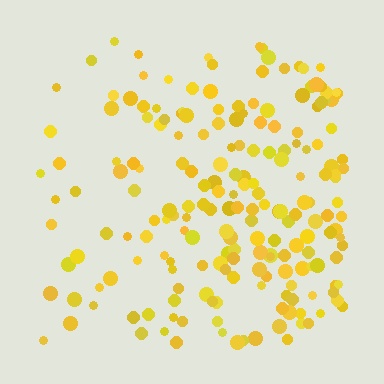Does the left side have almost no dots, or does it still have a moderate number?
Still a moderate number, just noticeably fewer than the right.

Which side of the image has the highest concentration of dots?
The right.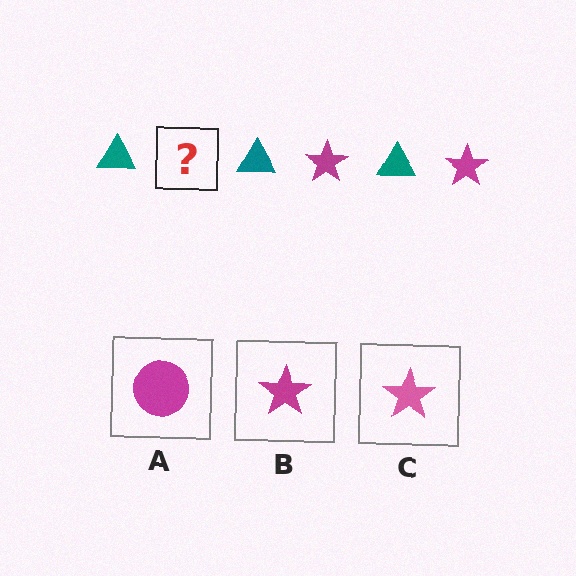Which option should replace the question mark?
Option B.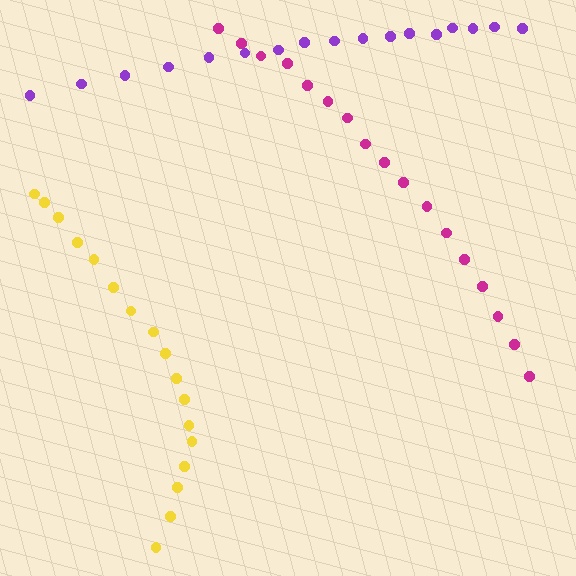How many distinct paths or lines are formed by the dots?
There are 3 distinct paths.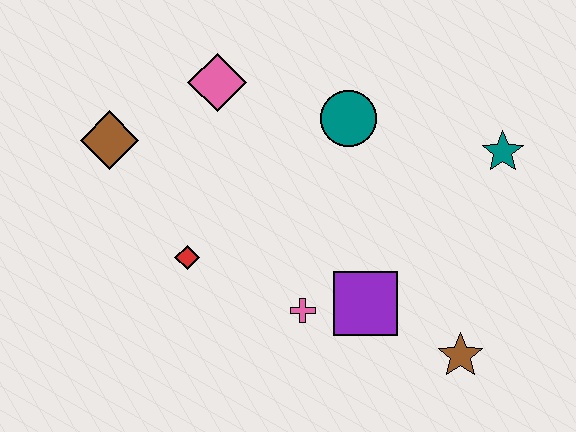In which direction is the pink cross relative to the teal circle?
The pink cross is below the teal circle.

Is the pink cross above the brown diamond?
No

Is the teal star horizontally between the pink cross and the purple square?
No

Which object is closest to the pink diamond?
The brown diamond is closest to the pink diamond.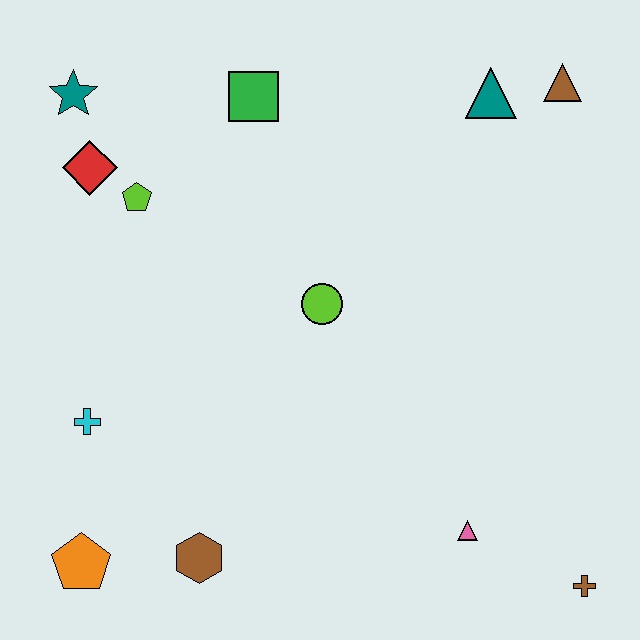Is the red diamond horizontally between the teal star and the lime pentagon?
Yes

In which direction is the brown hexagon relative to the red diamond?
The brown hexagon is below the red diamond.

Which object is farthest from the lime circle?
The brown cross is farthest from the lime circle.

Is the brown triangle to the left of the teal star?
No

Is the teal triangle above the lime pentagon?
Yes